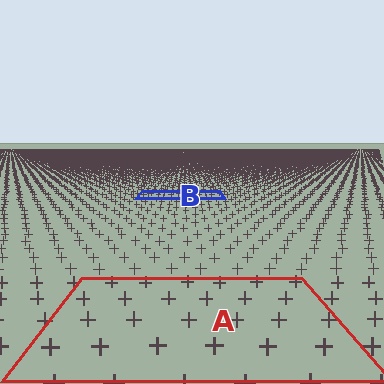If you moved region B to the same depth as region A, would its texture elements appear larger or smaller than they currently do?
They would appear larger. At a closer depth, the same texture elements are projected at a bigger on-screen size.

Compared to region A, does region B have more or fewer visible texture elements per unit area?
Region B has more texture elements per unit area — they are packed more densely because it is farther away.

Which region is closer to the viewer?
Region A is closer. The texture elements there are larger and more spread out.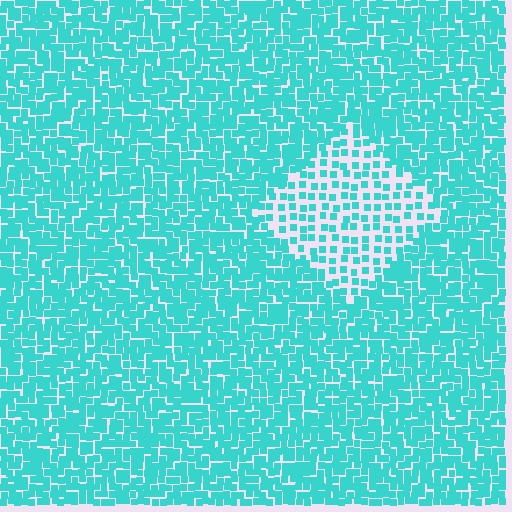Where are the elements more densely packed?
The elements are more densely packed outside the diamond boundary.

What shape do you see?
I see a diamond.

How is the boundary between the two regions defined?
The boundary is defined by a change in element density (approximately 2.2x ratio). All elements are the same color, size, and shape.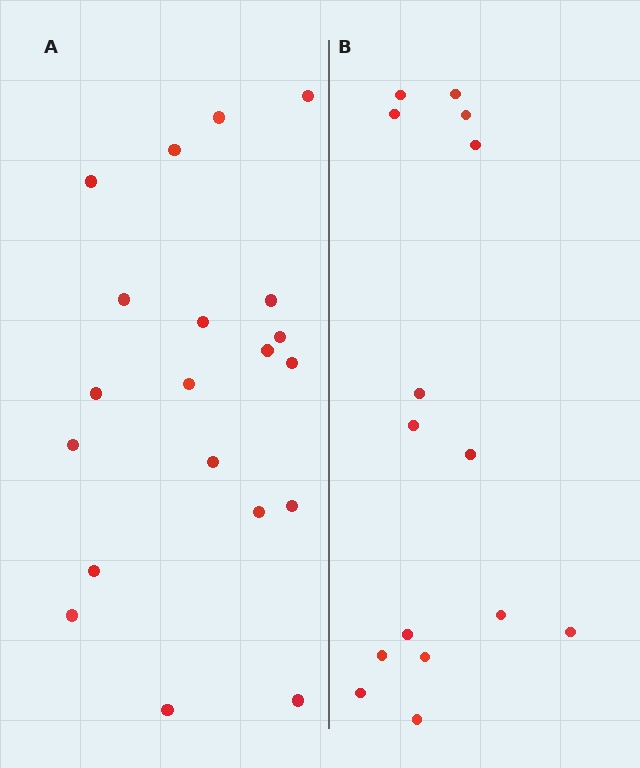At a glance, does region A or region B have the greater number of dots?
Region A (the left region) has more dots.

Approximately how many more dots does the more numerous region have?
Region A has about 5 more dots than region B.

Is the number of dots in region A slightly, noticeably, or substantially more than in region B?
Region A has noticeably more, but not dramatically so. The ratio is roughly 1.3 to 1.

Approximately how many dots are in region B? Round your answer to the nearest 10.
About 20 dots. (The exact count is 15, which rounds to 20.)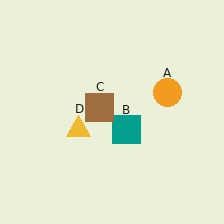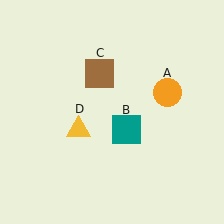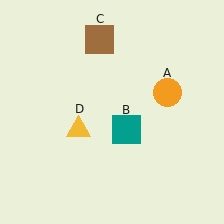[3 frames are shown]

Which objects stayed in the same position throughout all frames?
Orange circle (object A) and teal square (object B) and yellow triangle (object D) remained stationary.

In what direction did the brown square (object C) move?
The brown square (object C) moved up.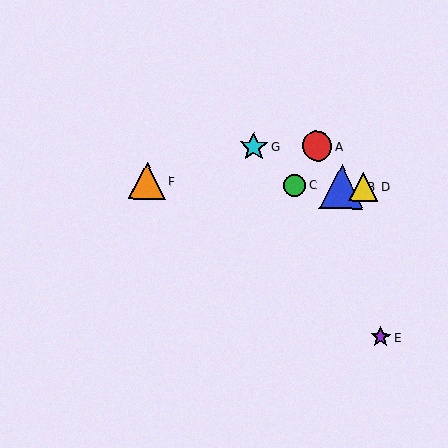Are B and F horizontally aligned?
Yes, both are at y≈186.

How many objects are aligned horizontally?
4 objects (B, C, D, F) are aligned horizontally.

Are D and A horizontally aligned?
No, D is at y≈187 and A is at y≈146.